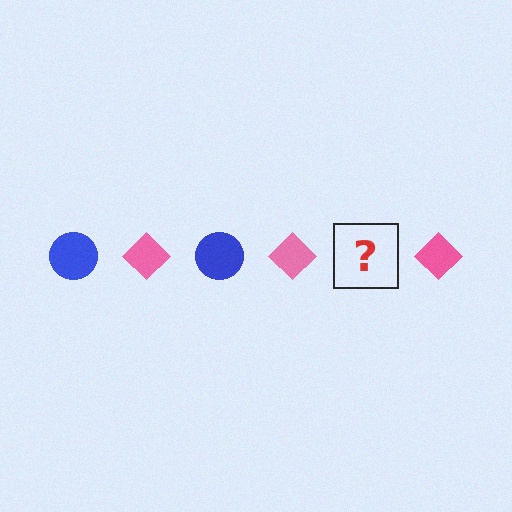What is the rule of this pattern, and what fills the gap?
The rule is that the pattern alternates between blue circle and pink diamond. The gap should be filled with a blue circle.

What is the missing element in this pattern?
The missing element is a blue circle.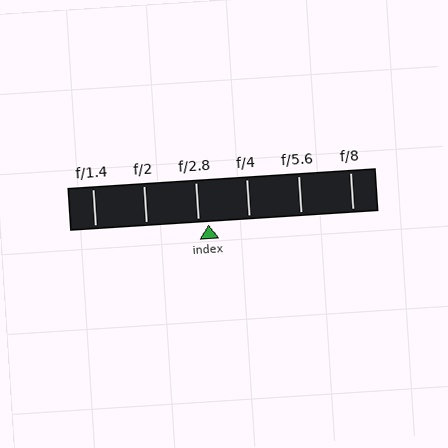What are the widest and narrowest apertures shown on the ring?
The widest aperture shown is f/1.4 and the narrowest is f/8.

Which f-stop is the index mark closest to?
The index mark is closest to f/2.8.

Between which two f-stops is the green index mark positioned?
The index mark is between f/2.8 and f/4.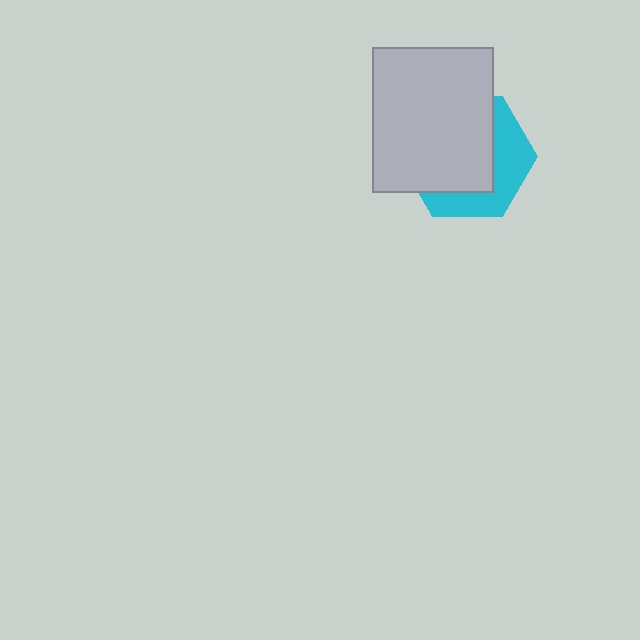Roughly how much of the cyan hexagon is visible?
A small part of it is visible (roughly 38%).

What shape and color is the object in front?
The object in front is a light gray rectangle.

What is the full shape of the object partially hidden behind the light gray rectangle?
The partially hidden object is a cyan hexagon.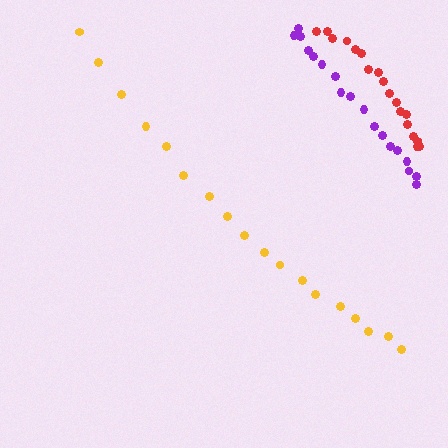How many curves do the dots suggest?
There are 3 distinct paths.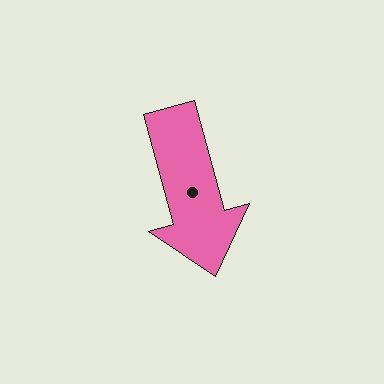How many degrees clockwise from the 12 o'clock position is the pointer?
Approximately 165 degrees.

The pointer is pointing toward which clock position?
Roughly 5 o'clock.